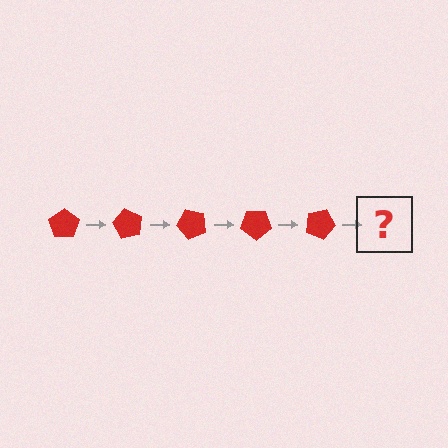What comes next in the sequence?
The next element should be a red pentagon rotated 300 degrees.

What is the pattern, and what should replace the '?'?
The pattern is that the pentagon rotates 60 degrees each step. The '?' should be a red pentagon rotated 300 degrees.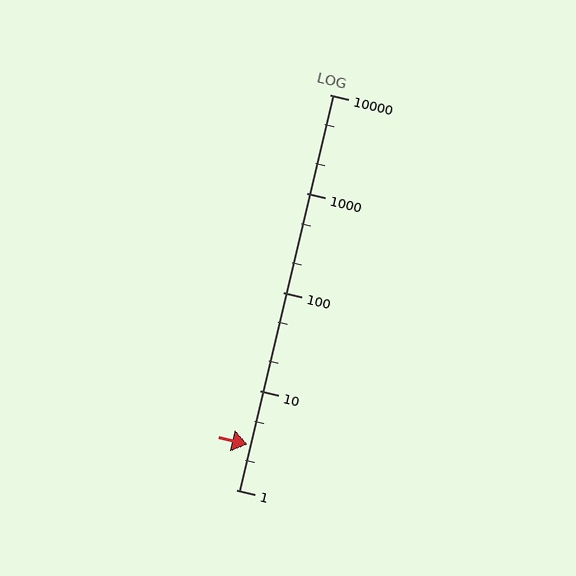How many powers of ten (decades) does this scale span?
The scale spans 4 decades, from 1 to 10000.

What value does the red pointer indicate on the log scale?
The pointer indicates approximately 2.9.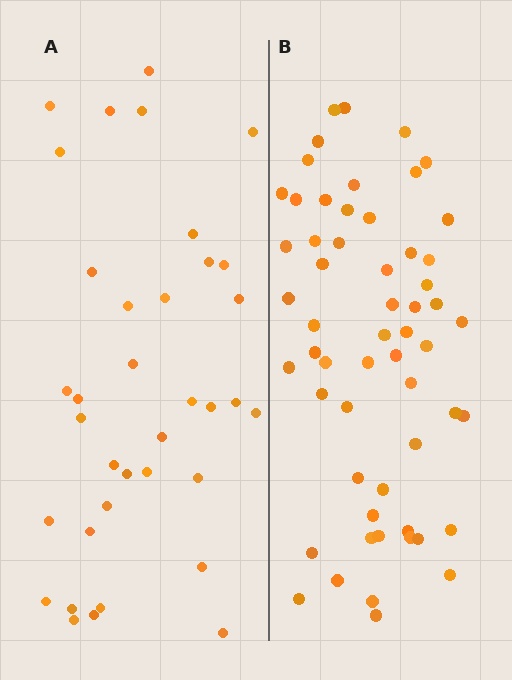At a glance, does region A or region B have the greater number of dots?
Region B (the right region) has more dots.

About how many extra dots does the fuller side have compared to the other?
Region B has approximately 20 more dots than region A.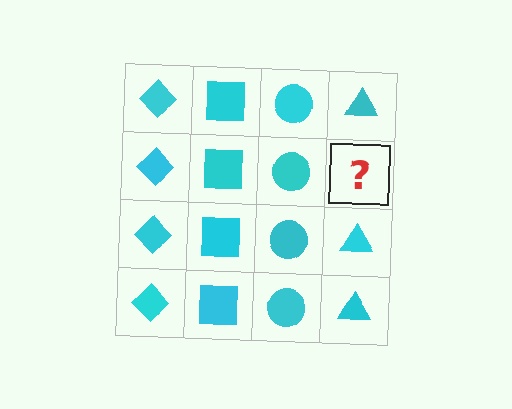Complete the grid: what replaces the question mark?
The question mark should be replaced with a cyan triangle.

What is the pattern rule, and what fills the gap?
The rule is that each column has a consistent shape. The gap should be filled with a cyan triangle.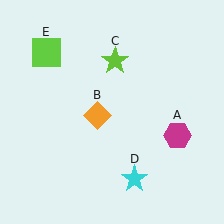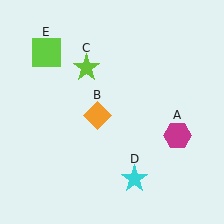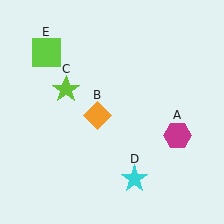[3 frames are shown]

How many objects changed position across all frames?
1 object changed position: lime star (object C).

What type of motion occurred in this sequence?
The lime star (object C) rotated counterclockwise around the center of the scene.